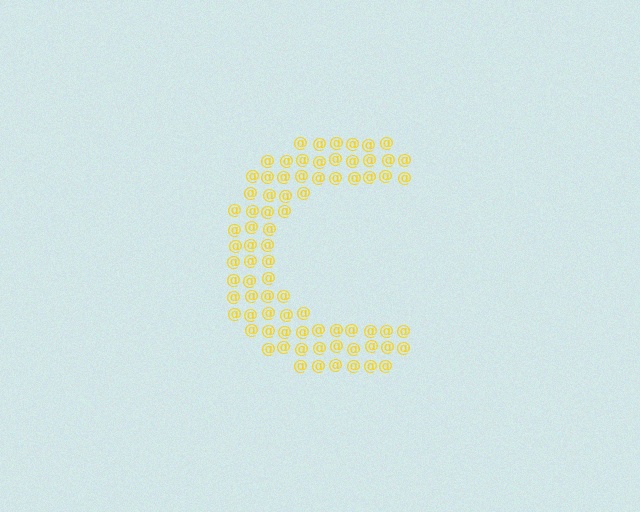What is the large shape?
The large shape is the letter C.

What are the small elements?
The small elements are at signs.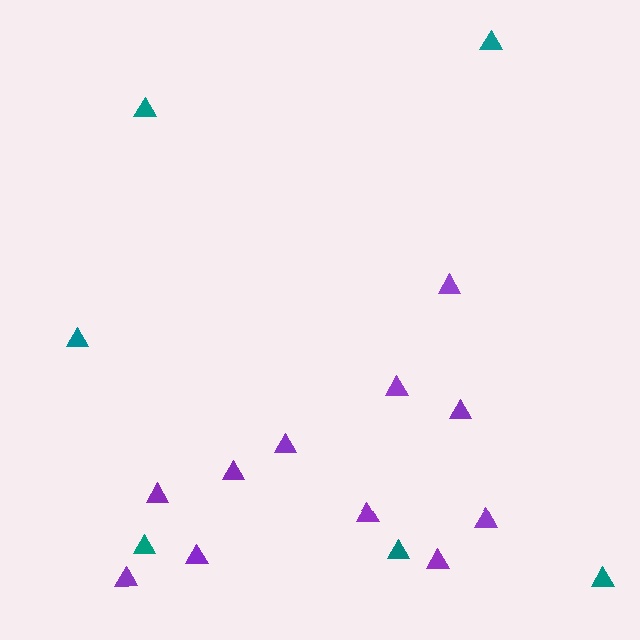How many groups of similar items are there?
There are 2 groups: one group of purple triangles (11) and one group of teal triangles (6).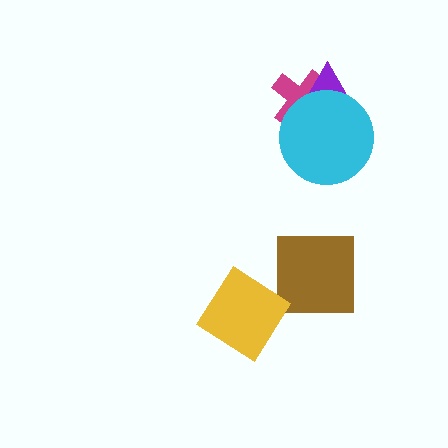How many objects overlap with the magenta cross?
2 objects overlap with the magenta cross.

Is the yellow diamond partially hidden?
No, no other shape covers it.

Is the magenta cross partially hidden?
Yes, it is partially covered by another shape.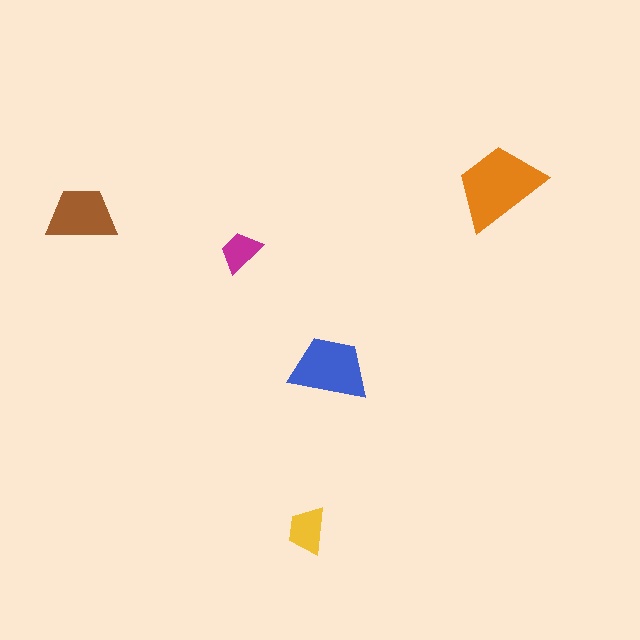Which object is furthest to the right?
The orange trapezoid is rightmost.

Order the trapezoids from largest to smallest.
the orange one, the blue one, the brown one, the yellow one, the magenta one.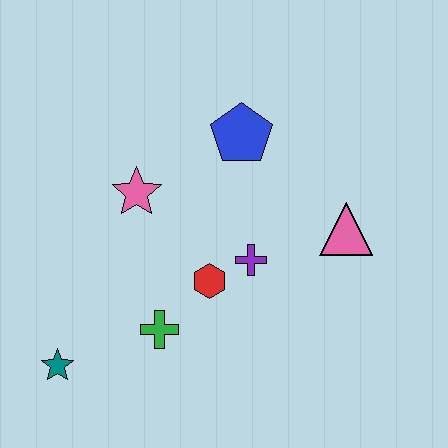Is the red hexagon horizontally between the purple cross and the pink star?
Yes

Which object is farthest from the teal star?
The pink triangle is farthest from the teal star.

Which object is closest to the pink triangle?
The purple cross is closest to the pink triangle.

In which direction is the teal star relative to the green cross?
The teal star is to the left of the green cross.